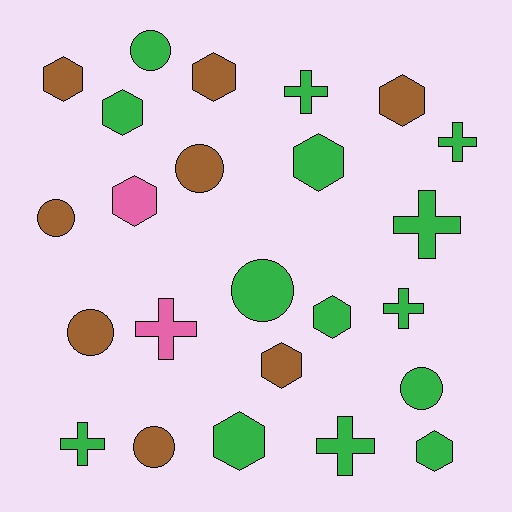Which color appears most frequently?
Green, with 14 objects.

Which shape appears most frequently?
Hexagon, with 10 objects.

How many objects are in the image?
There are 24 objects.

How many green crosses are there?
There are 6 green crosses.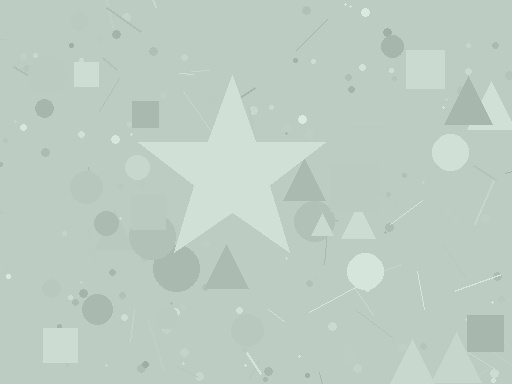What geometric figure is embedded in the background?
A star is embedded in the background.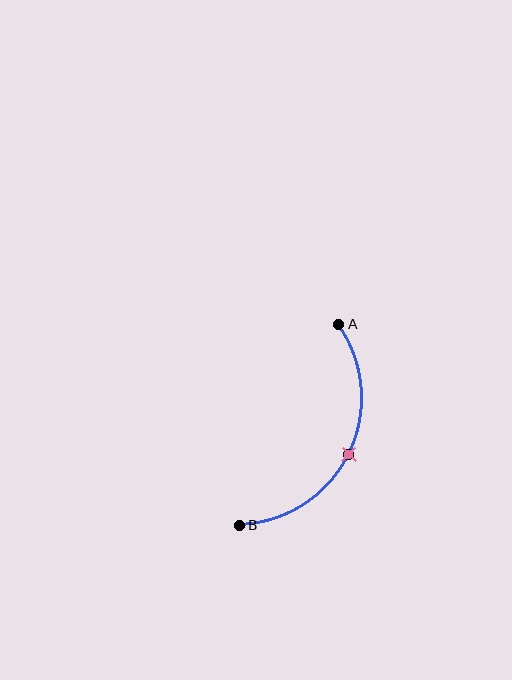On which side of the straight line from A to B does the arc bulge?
The arc bulges to the right of the straight line connecting A and B.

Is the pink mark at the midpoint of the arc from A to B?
Yes. The pink mark lies on the arc at equal arc-length from both A and B — it is the arc midpoint.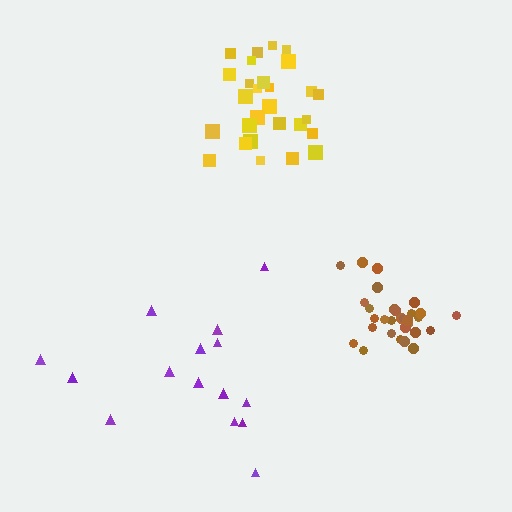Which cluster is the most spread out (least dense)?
Purple.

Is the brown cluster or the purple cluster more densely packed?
Brown.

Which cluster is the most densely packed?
Brown.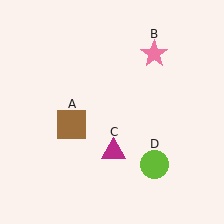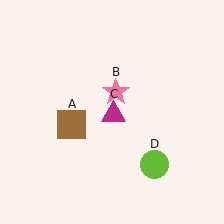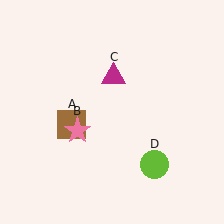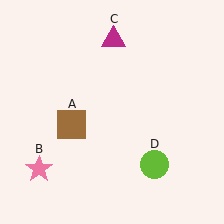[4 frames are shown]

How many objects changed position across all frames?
2 objects changed position: pink star (object B), magenta triangle (object C).